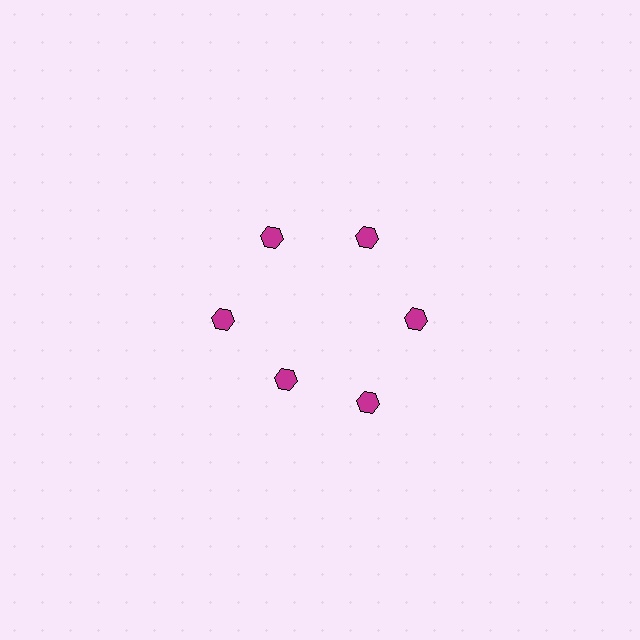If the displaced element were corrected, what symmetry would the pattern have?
It would have 6-fold rotational symmetry — the pattern would map onto itself every 60 degrees.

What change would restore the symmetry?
The symmetry would be restored by moving it outward, back onto the ring so that all 6 hexagons sit at equal angles and equal distance from the center.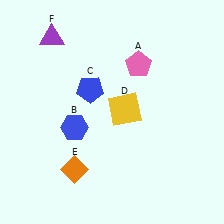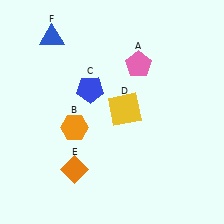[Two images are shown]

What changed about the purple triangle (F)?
In Image 1, F is purple. In Image 2, it changed to blue.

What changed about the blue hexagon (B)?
In Image 1, B is blue. In Image 2, it changed to orange.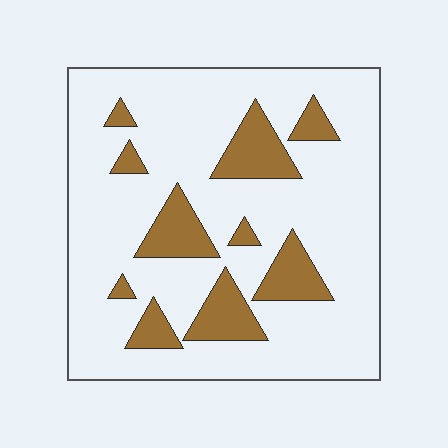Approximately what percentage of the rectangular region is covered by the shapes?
Approximately 20%.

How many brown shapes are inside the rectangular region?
10.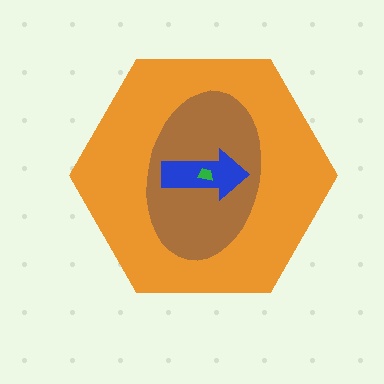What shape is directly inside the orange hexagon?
The brown ellipse.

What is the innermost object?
The green trapezoid.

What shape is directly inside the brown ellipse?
The blue arrow.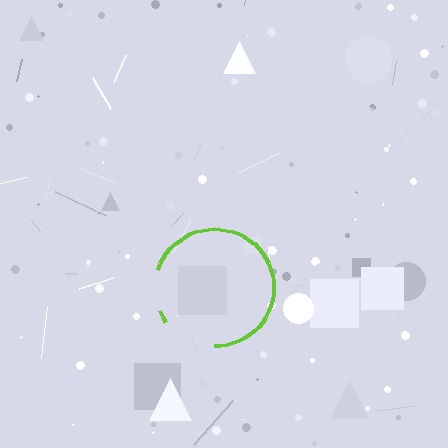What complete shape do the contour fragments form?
The contour fragments form a circle.